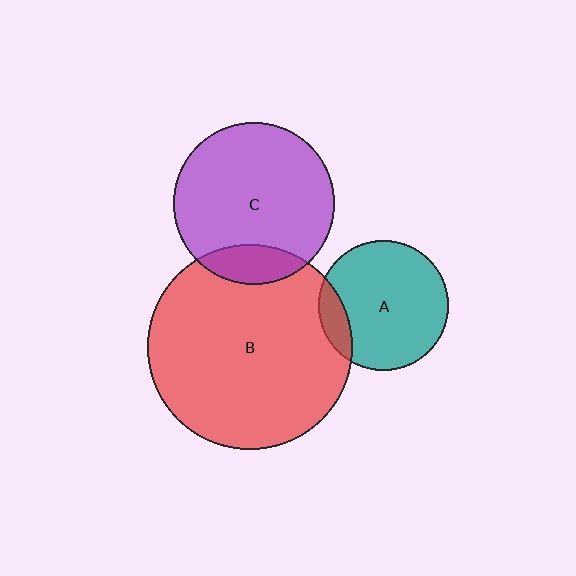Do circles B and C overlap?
Yes.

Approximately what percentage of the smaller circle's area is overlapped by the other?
Approximately 15%.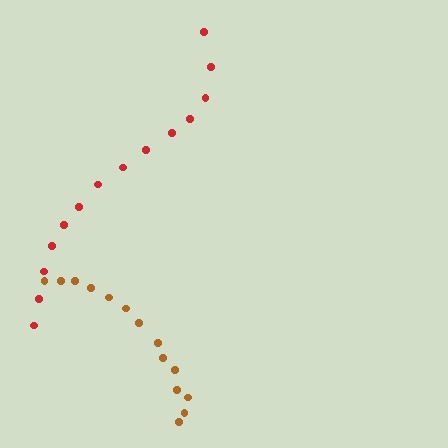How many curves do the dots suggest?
There are 2 distinct paths.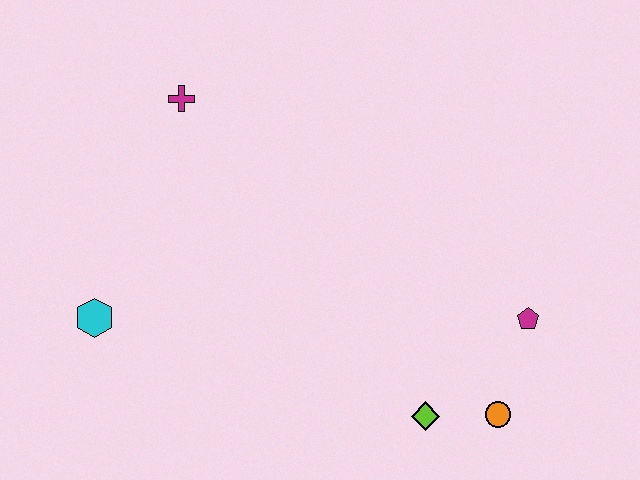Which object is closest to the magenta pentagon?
The orange circle is closest to the magenta pentagon.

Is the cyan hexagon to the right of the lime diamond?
No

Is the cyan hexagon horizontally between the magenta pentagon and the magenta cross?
No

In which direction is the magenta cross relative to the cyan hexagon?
The magenta cross is above the cyan hexagon.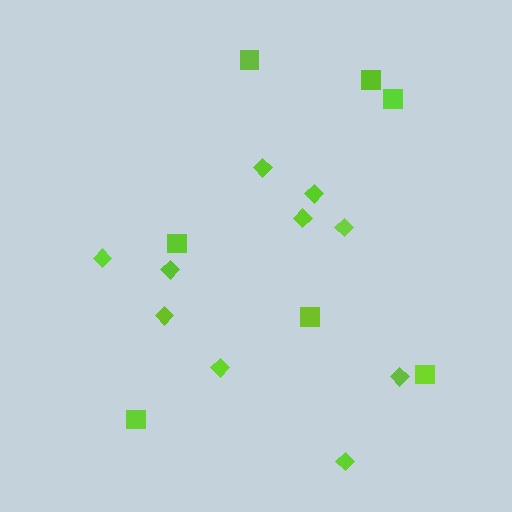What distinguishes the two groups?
There are 2 groups: one group of diamonds (10) and one group of squares (7).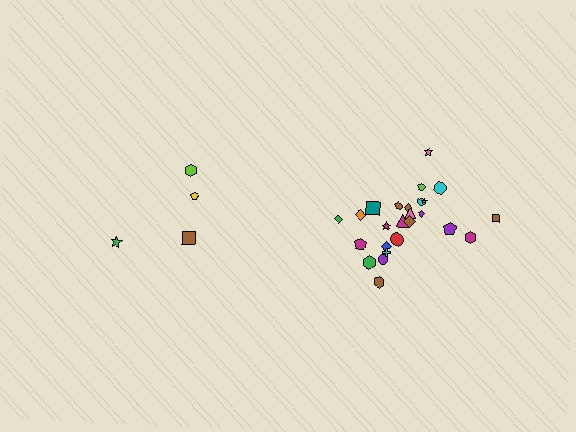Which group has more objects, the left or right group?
The right group.